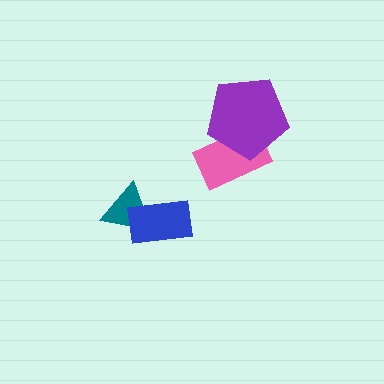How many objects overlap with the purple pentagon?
1 object overlaps with the purple pentagon.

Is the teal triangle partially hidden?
Yes, it is partially covered by another shape.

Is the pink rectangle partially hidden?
Yes, it is partially covered by another shape.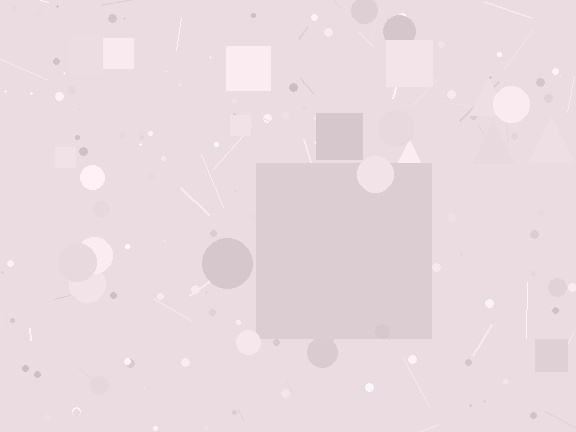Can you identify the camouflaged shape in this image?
The camouflaged shape is a square.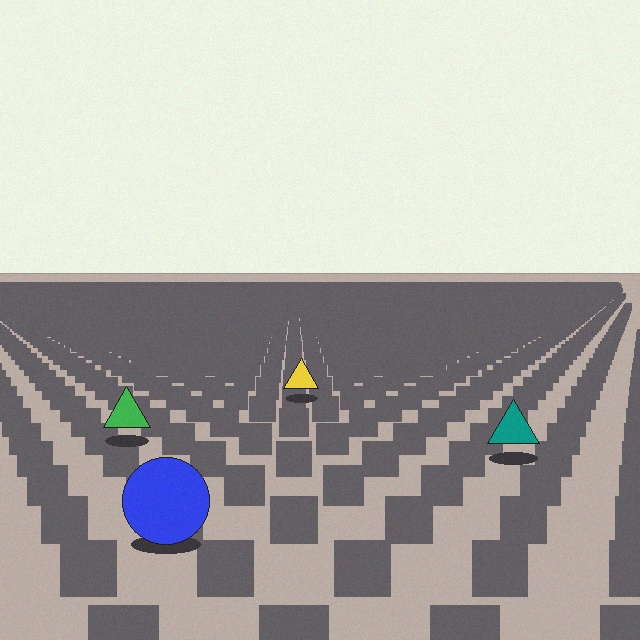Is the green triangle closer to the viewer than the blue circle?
No. The blue circle is closer — you can tell from the texture gradient: the ground texture is coarser near it.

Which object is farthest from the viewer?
The yellow triangle is farthest from the viewer. It appears smaller and the ground texture around it is denser.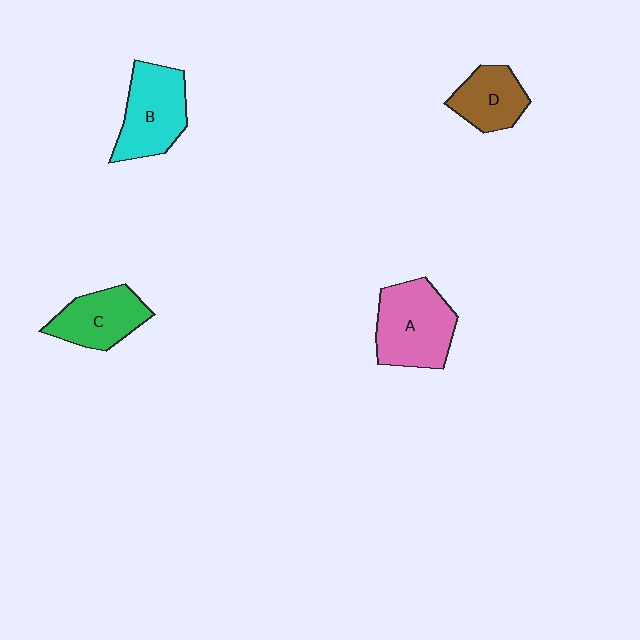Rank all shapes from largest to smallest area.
From largest to smallest: A (pink), B (cyan), C (green), D (brown).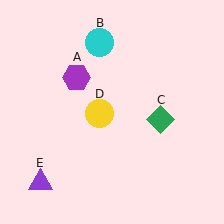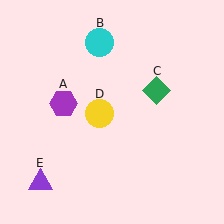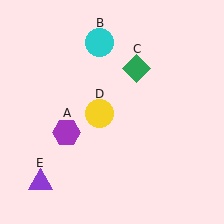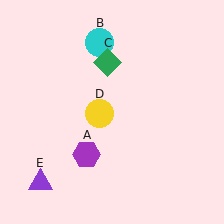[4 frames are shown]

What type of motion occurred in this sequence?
The purple hexagon (object A), green diamond (object C) rotated counterclockwise around the center of the scene.